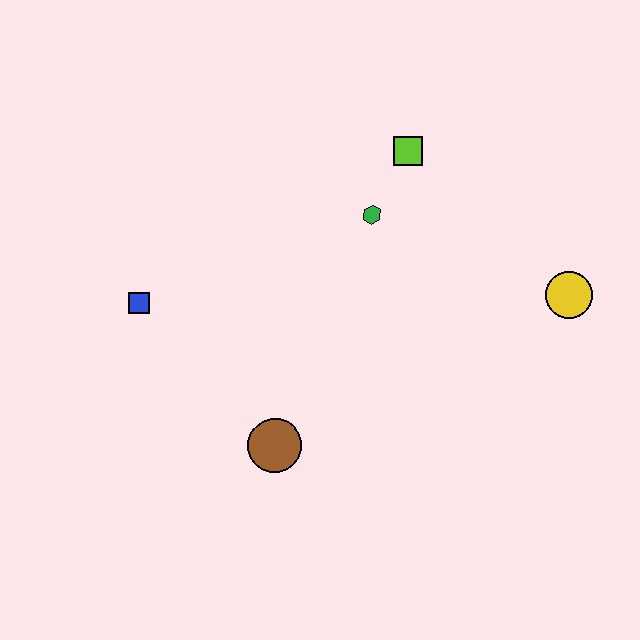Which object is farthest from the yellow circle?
The blue square is farthest from the yellow circle.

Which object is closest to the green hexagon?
The lime square is closest to the green hexagon.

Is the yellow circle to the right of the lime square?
Yes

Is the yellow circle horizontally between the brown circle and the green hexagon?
No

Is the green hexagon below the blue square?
No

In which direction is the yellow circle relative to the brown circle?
The yellow circle is to the right of the brown circle.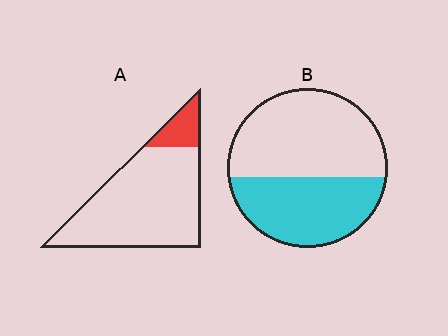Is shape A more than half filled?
No.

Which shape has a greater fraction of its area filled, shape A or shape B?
Shape B.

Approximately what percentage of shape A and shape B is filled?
A is approximately 15% and B is approximately 45%.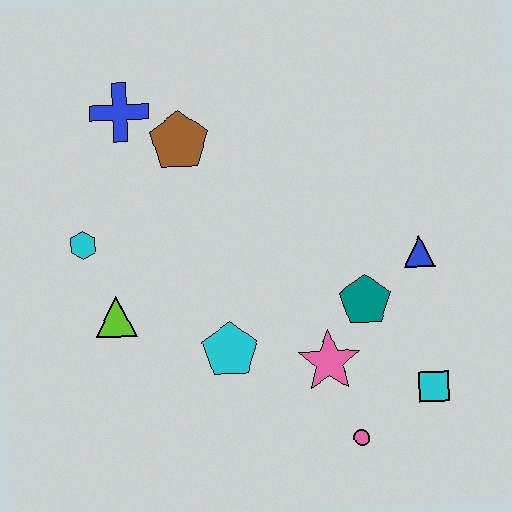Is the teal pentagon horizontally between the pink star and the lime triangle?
No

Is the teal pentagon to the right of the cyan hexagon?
Yes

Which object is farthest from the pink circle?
The blue cross is farthest from the pink circle.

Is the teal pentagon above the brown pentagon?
No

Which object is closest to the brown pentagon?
The blue cross is closest to the brown pentagon.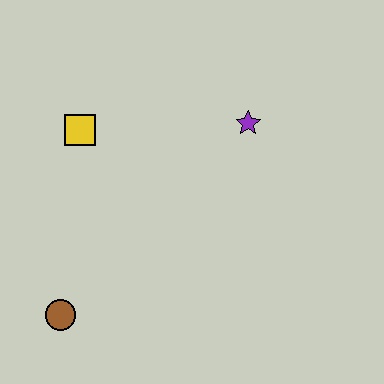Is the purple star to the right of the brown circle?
Yes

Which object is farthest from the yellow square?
The brown circle is farthest from the yellow square.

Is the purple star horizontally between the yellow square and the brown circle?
No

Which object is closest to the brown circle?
The yellow square is closest to the brown circle.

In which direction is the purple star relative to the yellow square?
The purple star is to the right of the yellow square.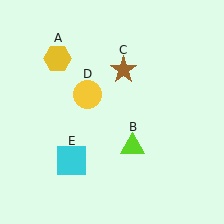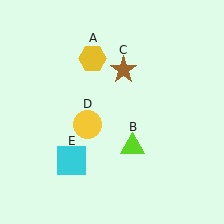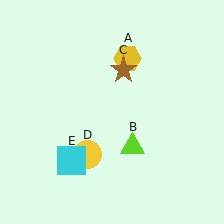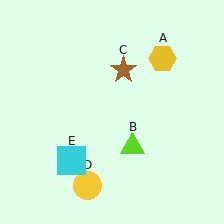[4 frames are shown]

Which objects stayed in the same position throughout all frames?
Lime triangle (object B) and brown star (object C) and cyan square (object E) remained stationary.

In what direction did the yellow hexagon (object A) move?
The yellow hexagon (object A) moved right.